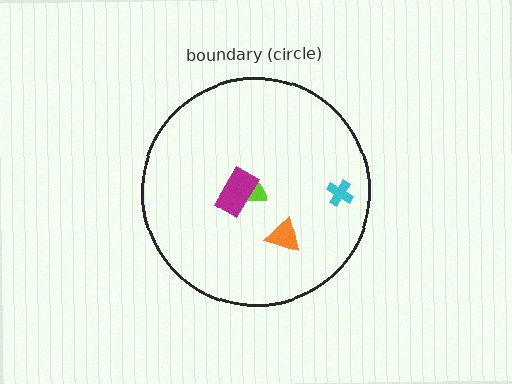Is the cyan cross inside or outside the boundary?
Inside.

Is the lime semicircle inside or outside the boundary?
Inside.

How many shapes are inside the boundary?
4 inside, 0 outside.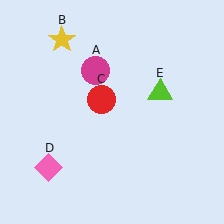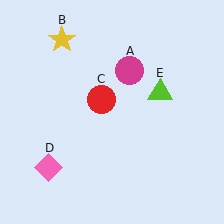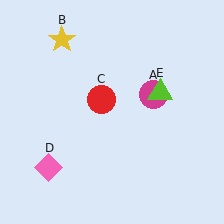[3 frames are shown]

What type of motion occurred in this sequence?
The magenta circle (object A) rotated clockwise around the center of the scene.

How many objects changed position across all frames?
1 object changed position: magenta circle (object A).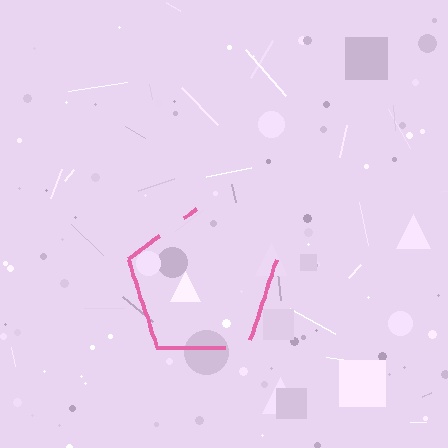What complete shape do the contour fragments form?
The contour fragments form a pentagon.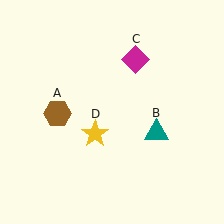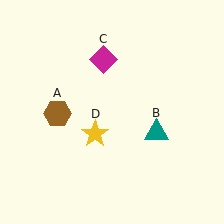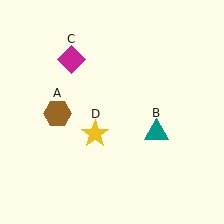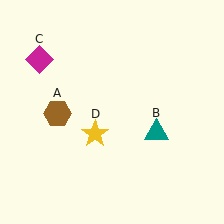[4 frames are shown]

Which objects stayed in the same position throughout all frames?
Brown hexagon (object A) and teal triangle (object B) and yellow star (object D) remained stationary.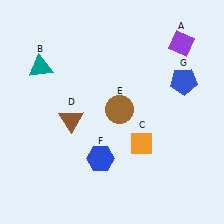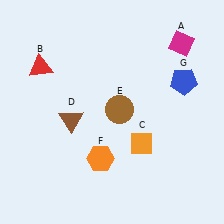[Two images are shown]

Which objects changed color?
A changed from purple to magenta. B changed from teal to red. F changed from blue to orange.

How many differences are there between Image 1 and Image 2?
There are 3 differences between the two images.